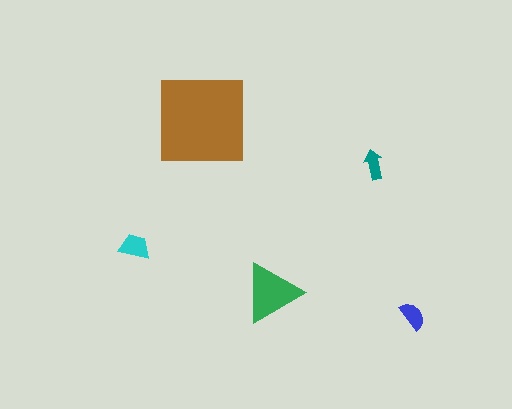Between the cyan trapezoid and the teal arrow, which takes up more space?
The cyan trapezoid.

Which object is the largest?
The brown square.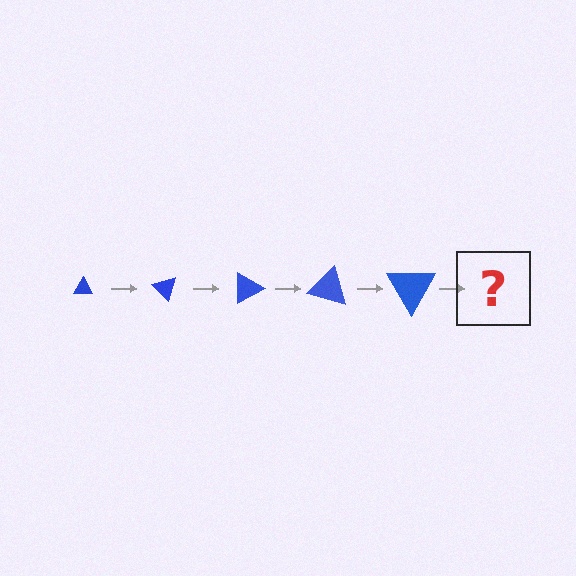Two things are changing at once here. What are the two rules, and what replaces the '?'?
The two rules are that the triangle grows larger each step and it rotates 45 degrees each step. The '?' should be a triangle, larger than the previous one and rotated 225 degrees from the start.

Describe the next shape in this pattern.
It should be a triangle, larger than the previous one and rotated 225 degrees from the start.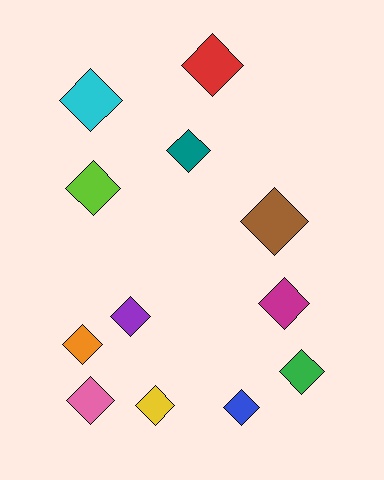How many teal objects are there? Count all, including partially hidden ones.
There is 1 teal object.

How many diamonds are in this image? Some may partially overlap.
There are 12 diamonds.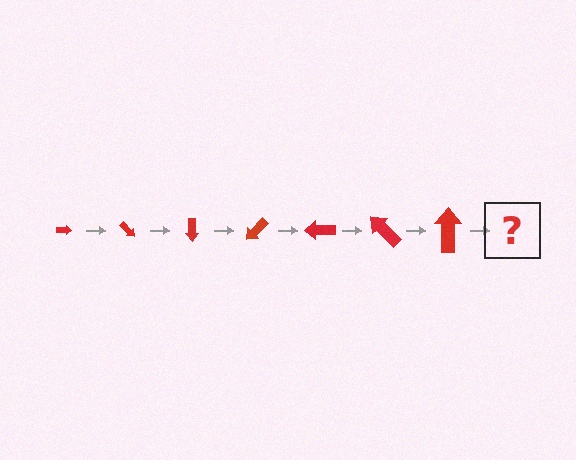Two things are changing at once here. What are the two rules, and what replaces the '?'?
The two rules are that the arrow grows larger each step and it rotates 45 degrees each step. The '?' should be an arrow, larger than the previous one and rotated 315 degrees from the start.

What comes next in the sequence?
The next element should be an arrow, larger than the previous one and rotated 315 degrees from the start.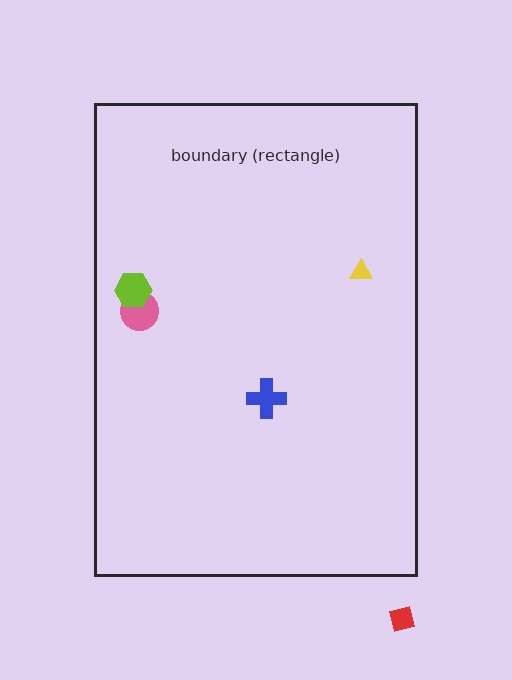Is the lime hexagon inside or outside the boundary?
Inside.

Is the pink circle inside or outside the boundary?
Inside.